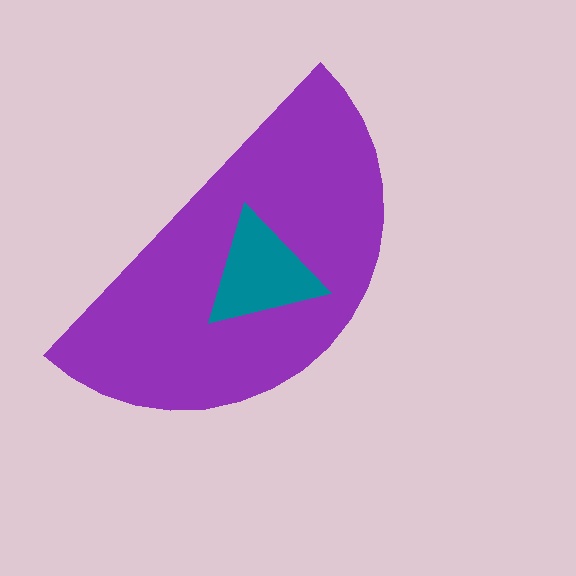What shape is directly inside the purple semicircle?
The teal triangle.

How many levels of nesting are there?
2.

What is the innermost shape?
The teal triangle.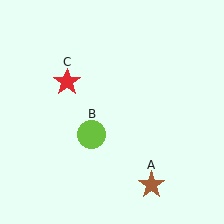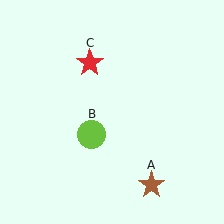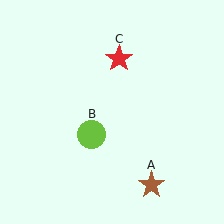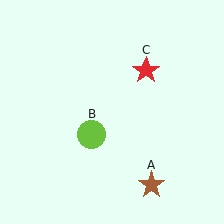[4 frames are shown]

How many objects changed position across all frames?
1 object changed position: red star (object C).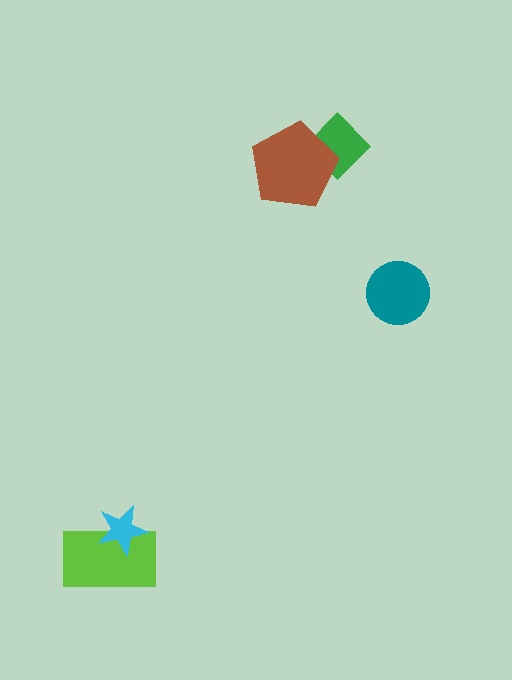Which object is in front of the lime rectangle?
The cyan star is in front of the lime rectangle.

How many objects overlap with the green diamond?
1 object overlaps with the green diamond.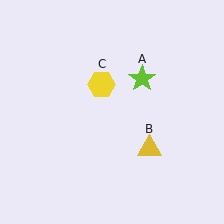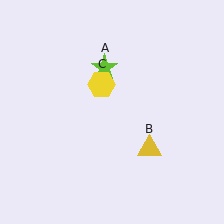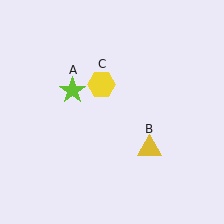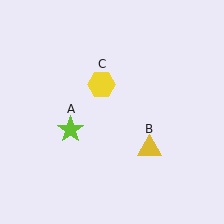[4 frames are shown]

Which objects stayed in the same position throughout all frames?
Yellow triangle (object B) and yellow hexagon (object C) remained stationary.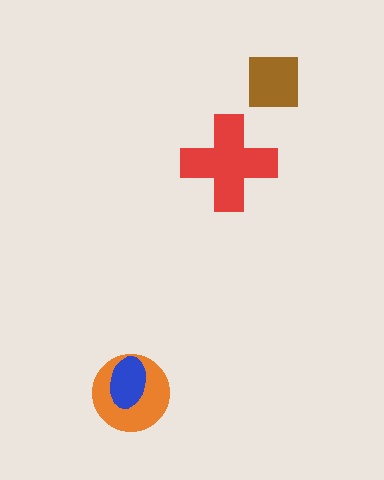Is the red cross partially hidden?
No, no other shape covers it.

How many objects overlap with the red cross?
0 objects overlap with the red cross.